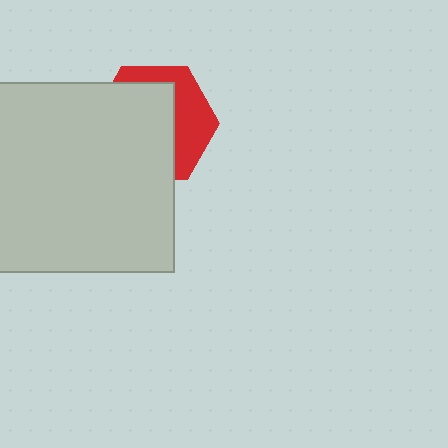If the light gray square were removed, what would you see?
You would see the complete red hexagon.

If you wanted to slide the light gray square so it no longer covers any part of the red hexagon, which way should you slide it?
Slide it toward the lower-left — that is the most direct way to separate the two shapes.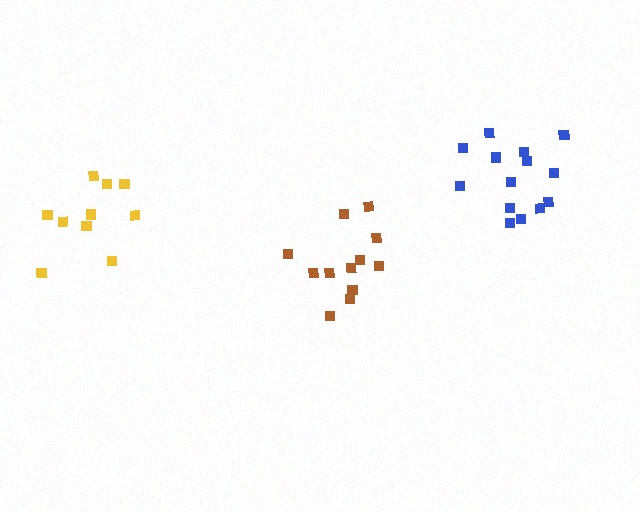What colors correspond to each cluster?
The clusters are colored: yellow, brown, blue.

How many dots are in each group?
Group 1: 10 dots, Group 2: 12 dots, Group 3: 14 dots (36 total).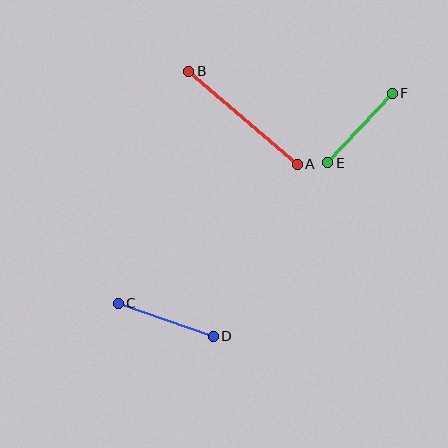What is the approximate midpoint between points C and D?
The midpoint is at approximately (166, 320) pixels.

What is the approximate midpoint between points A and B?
The midpoint is at approximately (243, 118) pixels.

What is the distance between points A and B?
The distance is approximately 143 pixels.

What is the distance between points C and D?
The distance is approximately 100 pixels.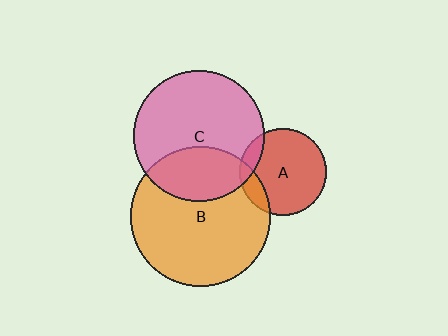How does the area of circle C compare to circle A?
Approximately 2.3 times.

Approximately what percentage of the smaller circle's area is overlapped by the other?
Approximately 30%.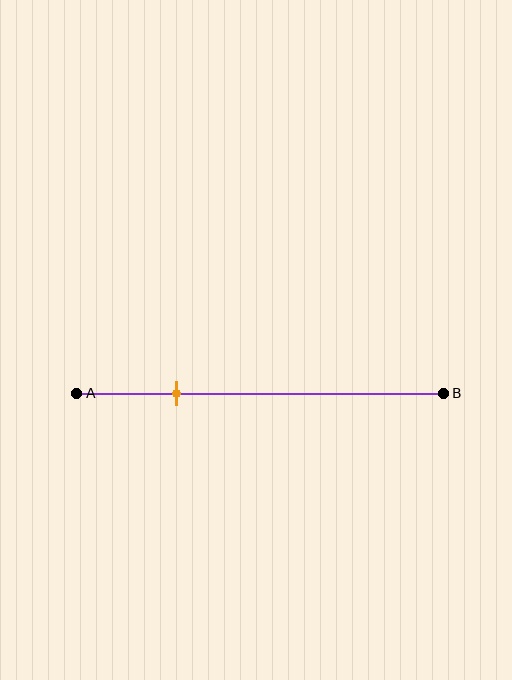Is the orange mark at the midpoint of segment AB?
No, the mark is at about 25% from A, not at the 50% midpoint.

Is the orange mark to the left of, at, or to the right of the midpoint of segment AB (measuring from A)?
The orange mark is to the left of the midpoint of segment AB.